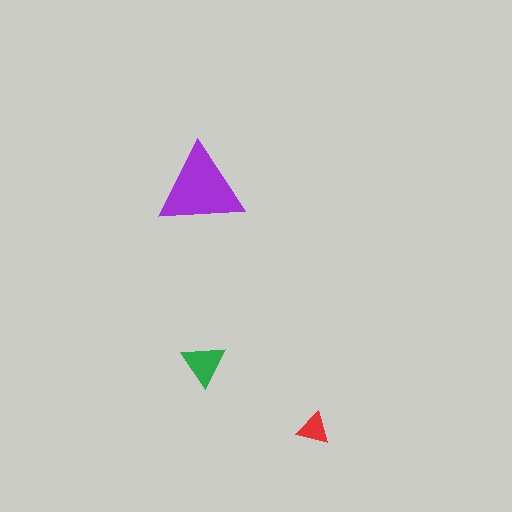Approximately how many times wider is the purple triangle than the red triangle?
About 2.5 times wider.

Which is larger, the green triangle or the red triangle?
The green one.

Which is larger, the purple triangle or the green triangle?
The purple one.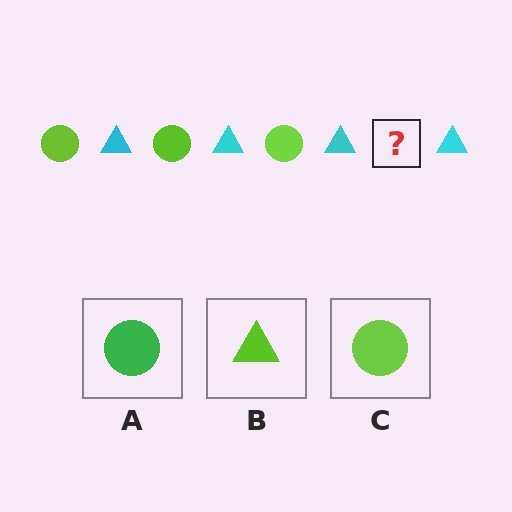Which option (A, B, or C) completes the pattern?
C.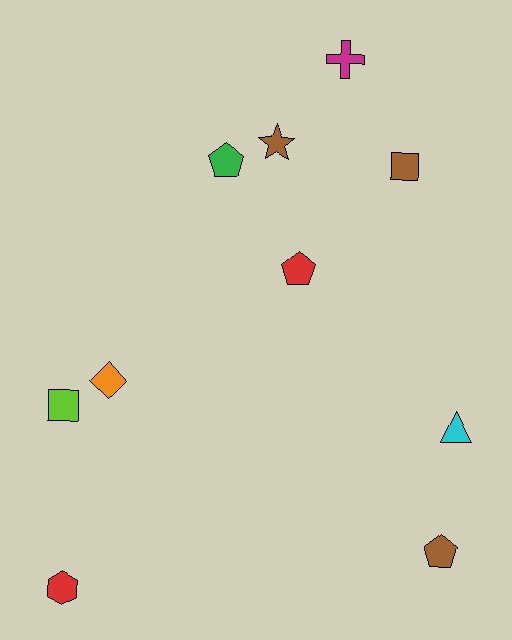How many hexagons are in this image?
There is 1 hexagon.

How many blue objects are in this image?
There are no blue objects.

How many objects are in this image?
There are 10 objects.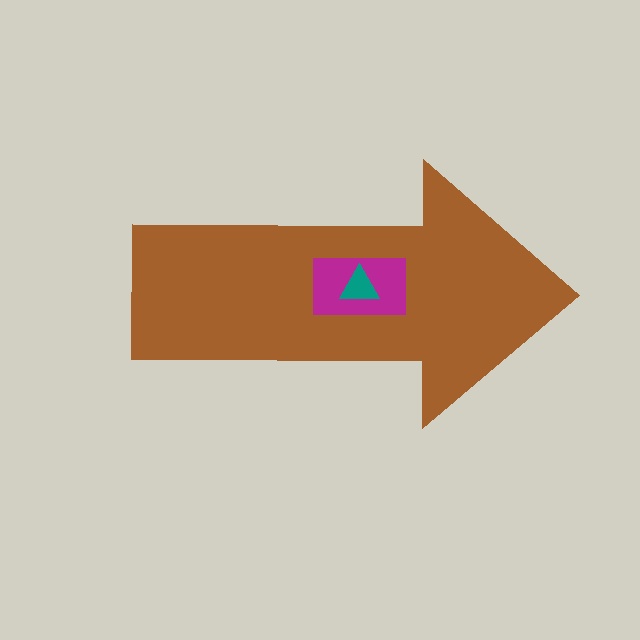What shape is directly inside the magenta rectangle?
The teal triangle.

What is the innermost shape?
The teal triangle.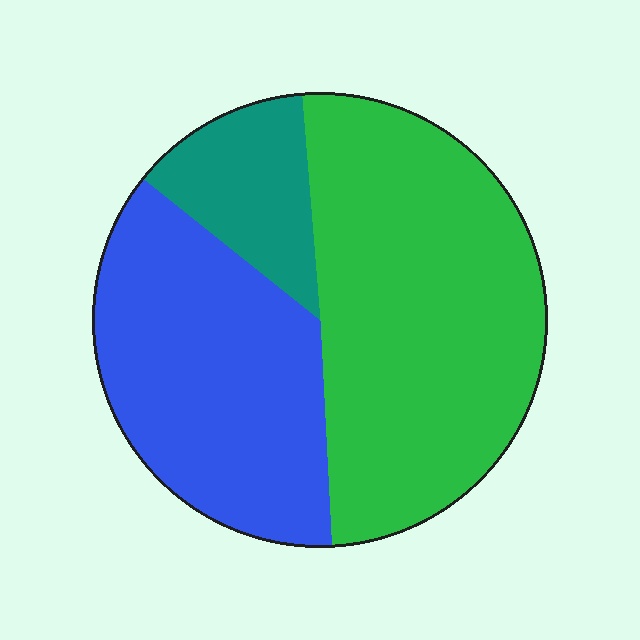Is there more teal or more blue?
Blue.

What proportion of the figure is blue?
Blue takes up between a quarter and a half of the figure.